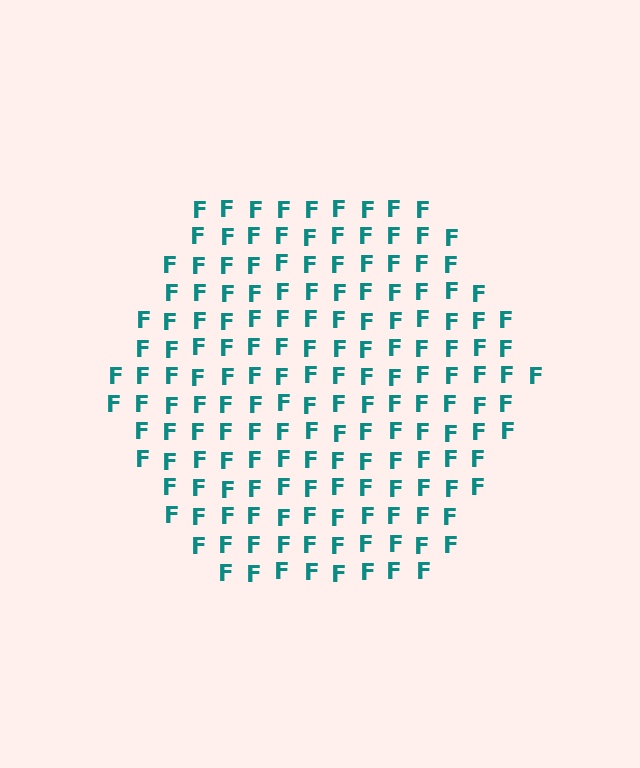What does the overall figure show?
The overall figure shows a hexagon.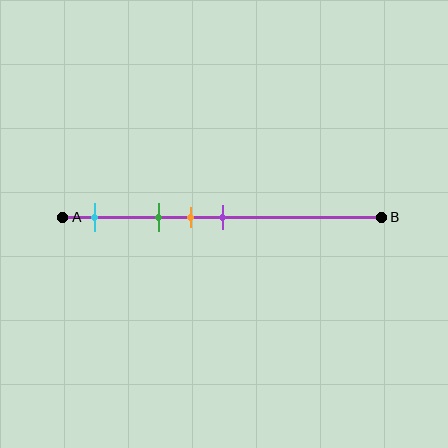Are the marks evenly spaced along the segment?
No, the marks are not evenly spaced.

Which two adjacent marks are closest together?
The orange and purple marks are the closest adjacent pair.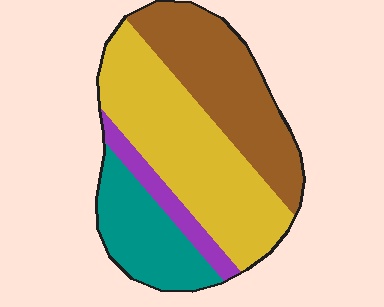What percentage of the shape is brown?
Brown takes up about one third (1/3) of the shape.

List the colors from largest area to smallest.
From largest to smallest: yellow, brown, teal, purple.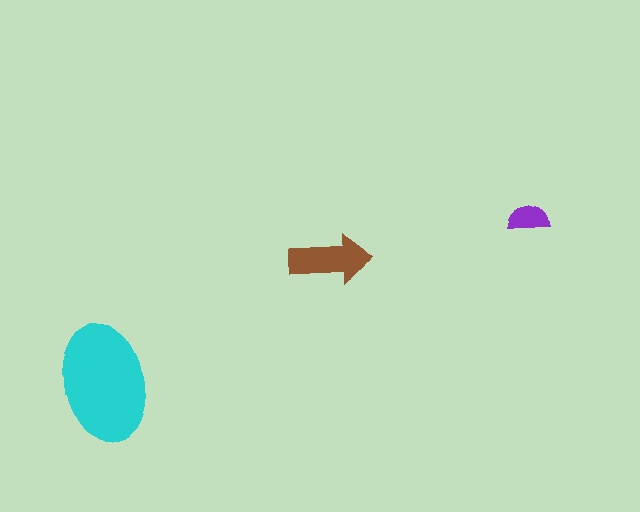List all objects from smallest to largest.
The purple semicircle, the brown arrow, the cyan ellipse.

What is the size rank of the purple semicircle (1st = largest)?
3rd.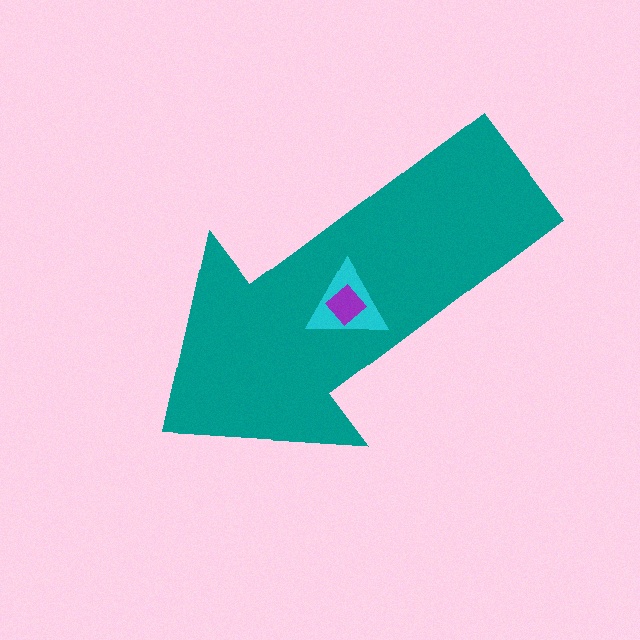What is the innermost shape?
The purple diamond.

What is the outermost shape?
The teal arrow.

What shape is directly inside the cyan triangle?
The purple diamond.